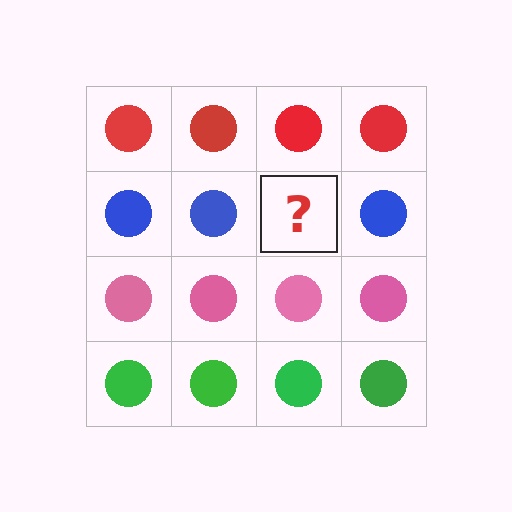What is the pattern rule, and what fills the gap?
The rule is that each row has a consistent color. The gap should be filled with a blue circle.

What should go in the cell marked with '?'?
The missing cell should contain a blue circle.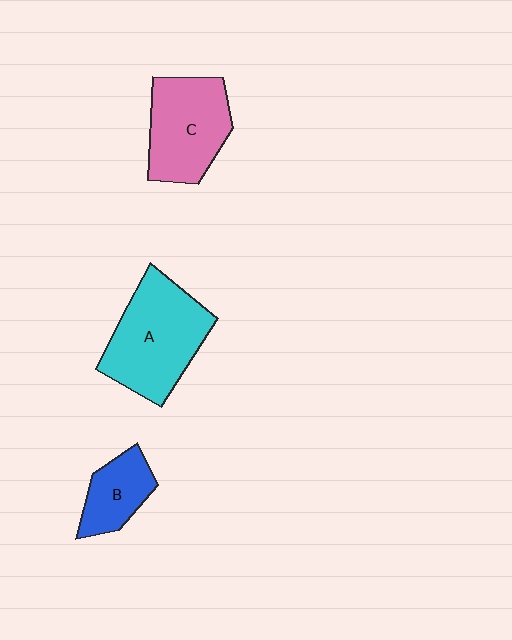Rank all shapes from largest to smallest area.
From largest to smallest: A (cyan), C (pink), B (blue).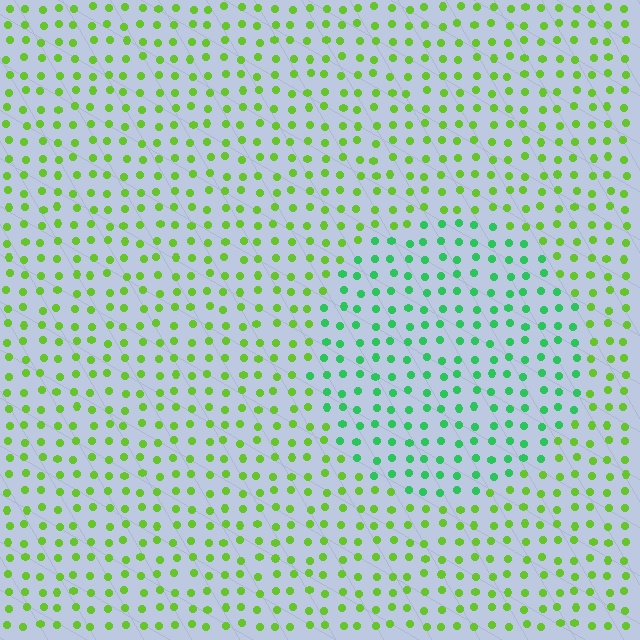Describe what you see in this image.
The image is filled with small lime elements in a uniform arrangement. A circle-shaped region is visible where the elements are tinted to a slightly different hue, forming a subtle color boundary.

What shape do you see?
I see a circle.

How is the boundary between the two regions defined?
The boundary is defined purely by a slight shift in hue (about 42 degrees). Spacing, size, and orientation are identical on both sides.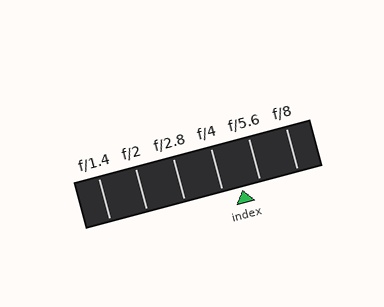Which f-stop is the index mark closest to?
The index mark is closest to f/5.6.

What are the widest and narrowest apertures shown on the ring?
The widest aperture shown is f/1.4 and the narrowest is f/8.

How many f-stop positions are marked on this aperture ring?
There are 6 f-stop positions marked.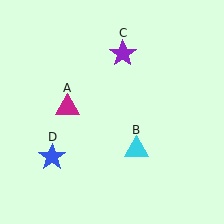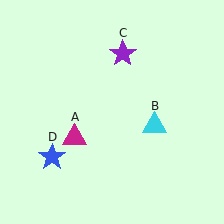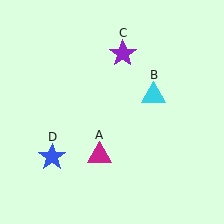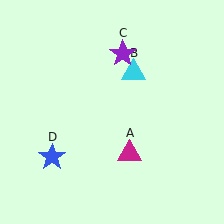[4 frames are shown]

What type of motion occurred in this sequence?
The magenta triangle (object A), cyan triangle (object B) rotated counterclockwise around the center of the scene.